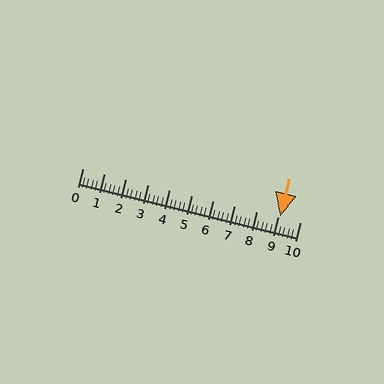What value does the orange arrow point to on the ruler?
The orange arrow points to approximately 9.1.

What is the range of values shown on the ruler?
The ruler shows values from 0 to 10.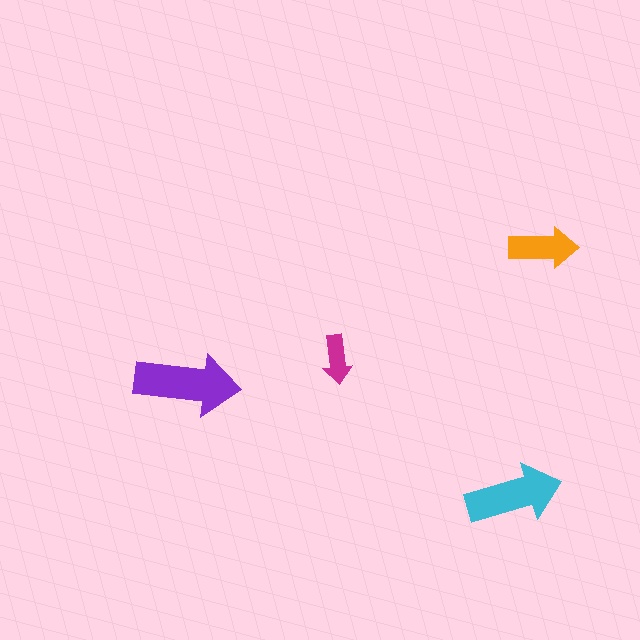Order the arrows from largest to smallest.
the purple one, the cyan one, the orange one, the magenta one.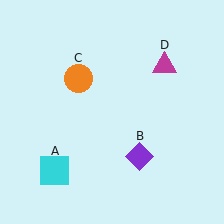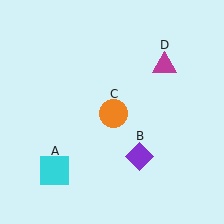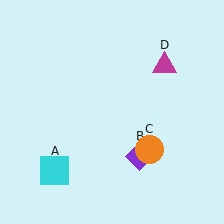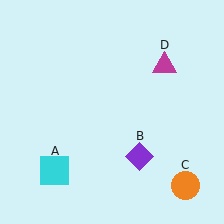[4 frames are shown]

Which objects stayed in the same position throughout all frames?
Cyan square (object A) and purple diamond (object B) and magenta triangle (object D) remained stationary.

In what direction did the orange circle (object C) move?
The orange circle (object C) moved down and to the right.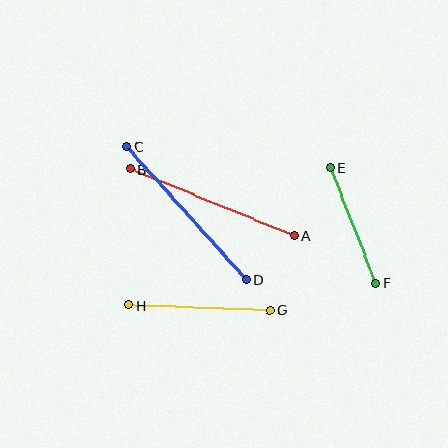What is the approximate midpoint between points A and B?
The midpoint is at approximately (212, 203) pixels.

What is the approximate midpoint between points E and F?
The midpoint is at approximately (353, 225) pixels.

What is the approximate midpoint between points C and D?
The midpoint is at approximately (187, 213) pixels.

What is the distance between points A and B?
The distance is approximately 177 pixels.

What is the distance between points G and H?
The distance is approximately 142 pixels.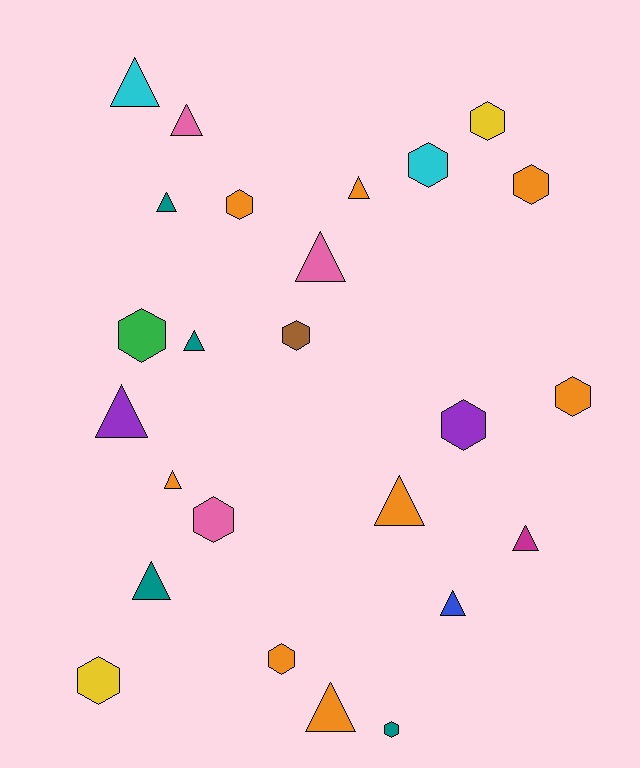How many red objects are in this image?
There are no red objects.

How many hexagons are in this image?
There are 12 hexagons.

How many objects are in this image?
There are 25 objects.